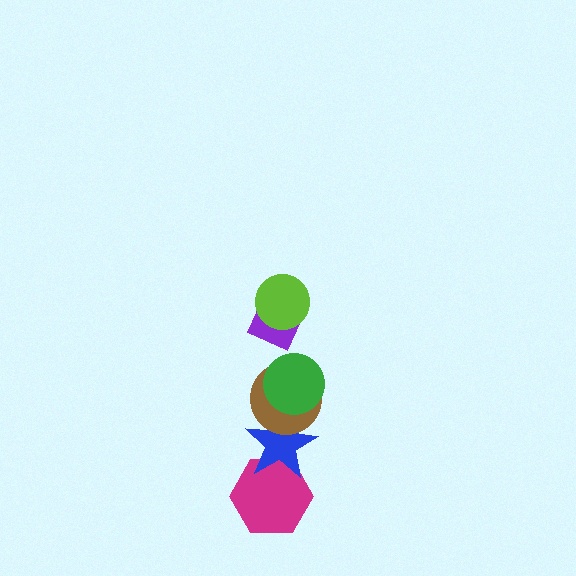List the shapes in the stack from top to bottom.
From top to bottom: the lime circle, the purple diamond, the green circle, the brown circle, the blue star, the magenta hexagon.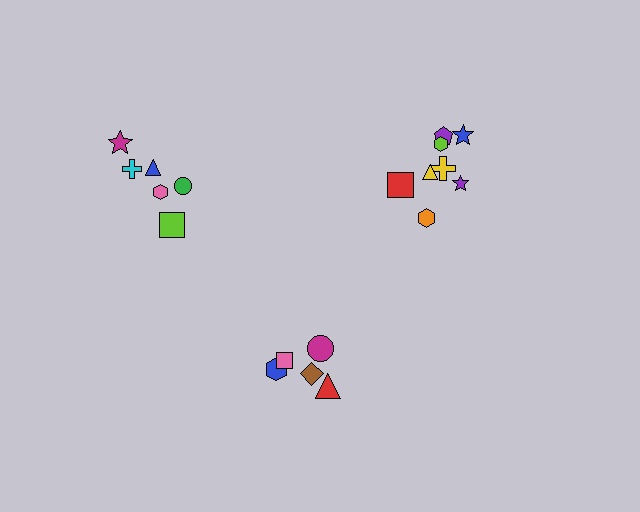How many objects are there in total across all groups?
There are 19 objects.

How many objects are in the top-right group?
There are 8 objects.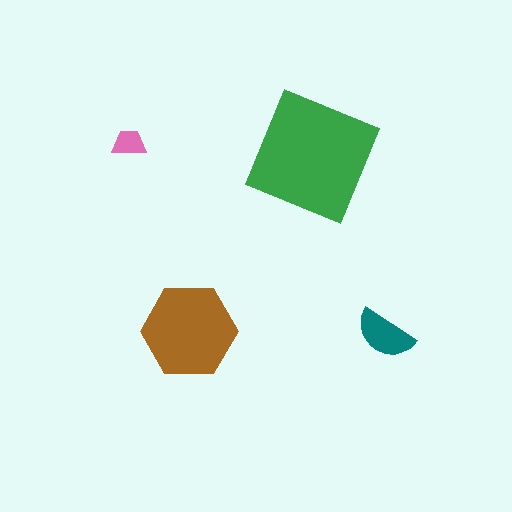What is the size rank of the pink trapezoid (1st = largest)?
4th.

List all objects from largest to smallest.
The green square, the brown hexagon, the teal semicircle, the pink trapezoid.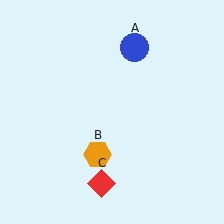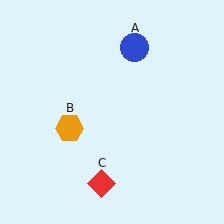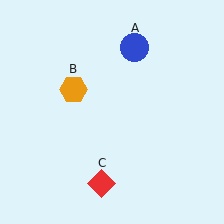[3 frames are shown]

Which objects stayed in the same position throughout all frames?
Blue circle (object A) and red diamond (object C) remained stationary.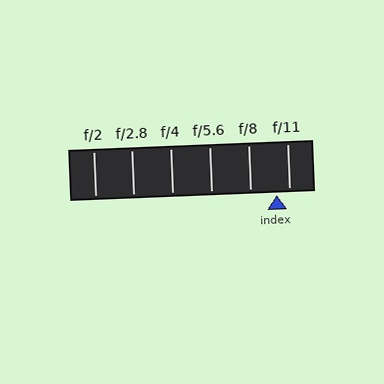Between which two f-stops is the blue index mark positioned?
The index mark is between f/8 and f/11.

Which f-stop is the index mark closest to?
The index mark is closest to f/11.